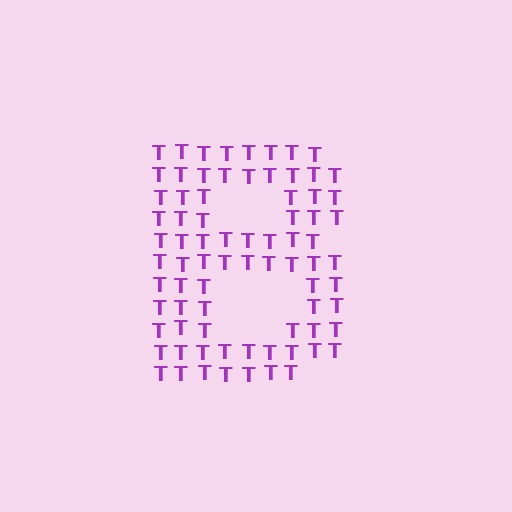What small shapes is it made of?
It is made of small letter T's.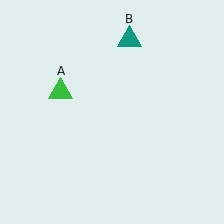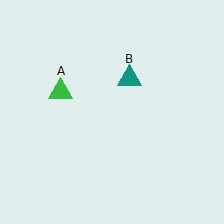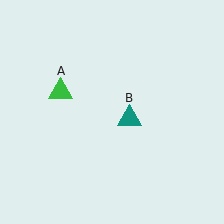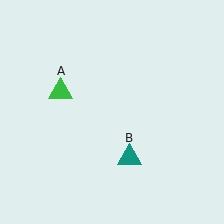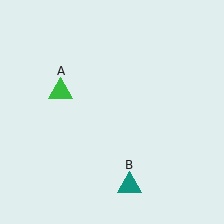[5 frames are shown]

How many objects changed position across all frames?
1 object changed position: teal triangle (object B).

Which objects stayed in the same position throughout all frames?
Green triangle (object A) remained stationary.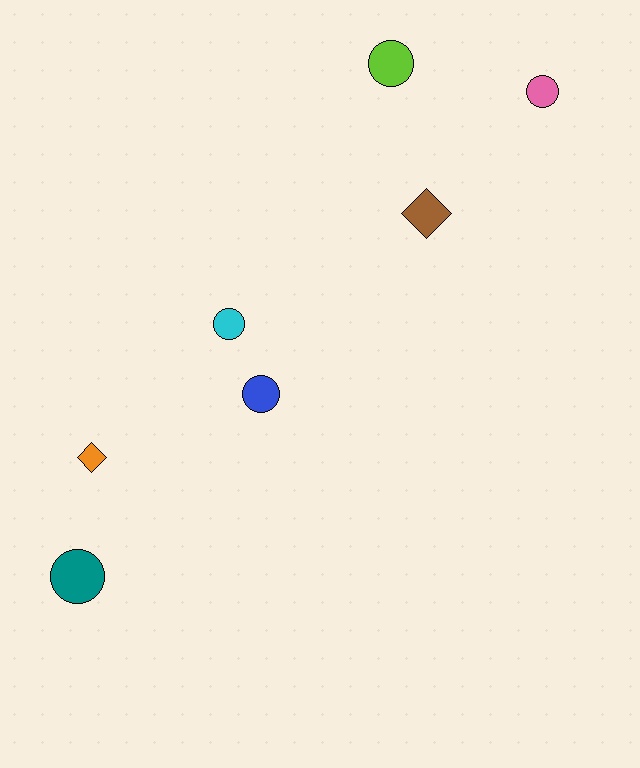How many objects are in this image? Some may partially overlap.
There are 7 objects.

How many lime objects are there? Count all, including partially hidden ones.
There is 1 lime object.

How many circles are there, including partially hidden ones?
There are 5 circles.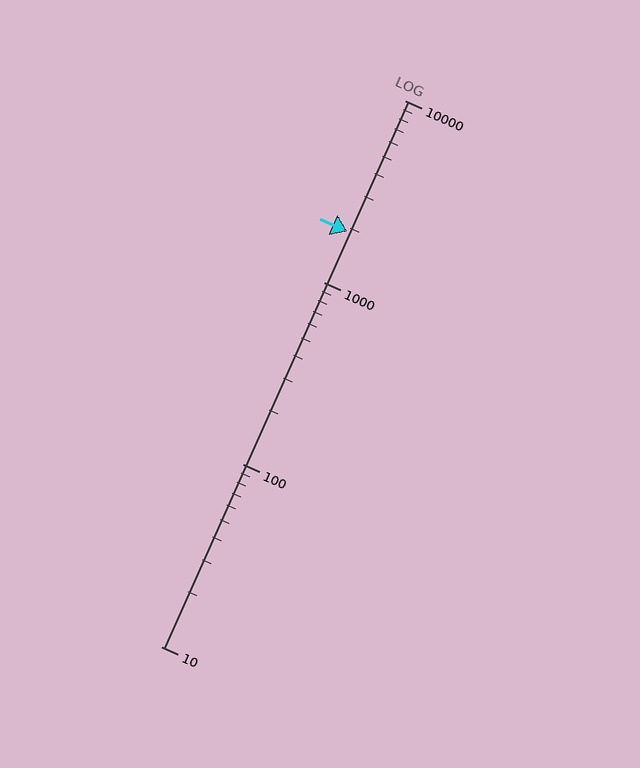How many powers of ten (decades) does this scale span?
The scale spans 3 decades, from 10 to 10000.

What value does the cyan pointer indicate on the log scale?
The pointer indicates approximately 1900.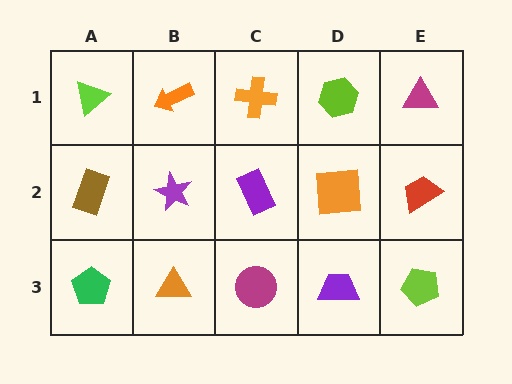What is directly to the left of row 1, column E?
A lime hexagon.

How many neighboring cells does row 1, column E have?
2.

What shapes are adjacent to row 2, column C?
An orange cross (row 1, column C), a magenta circle (row 3, column C), a purple star (row 2, column B), an orange square (row 2, column D).